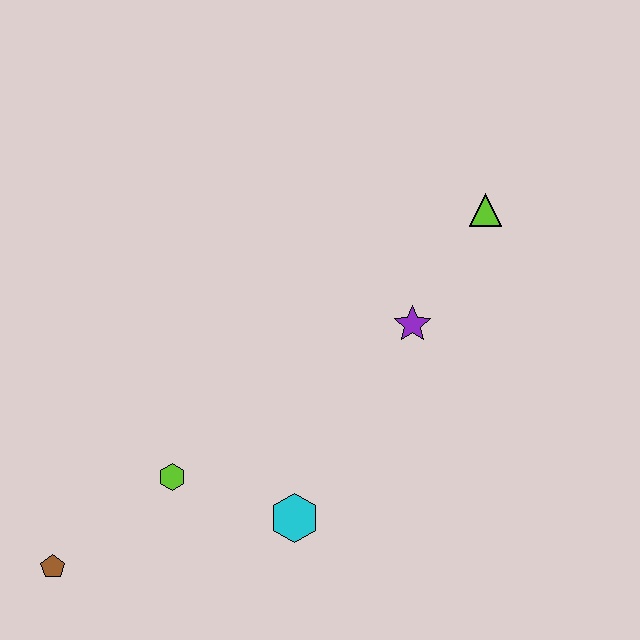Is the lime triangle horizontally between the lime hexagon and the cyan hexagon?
No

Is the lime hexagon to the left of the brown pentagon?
No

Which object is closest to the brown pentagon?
The lime hexagon is closest to the brown pentagon.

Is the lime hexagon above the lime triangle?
No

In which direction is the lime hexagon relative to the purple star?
The lime hexagon is to the left of the purple star.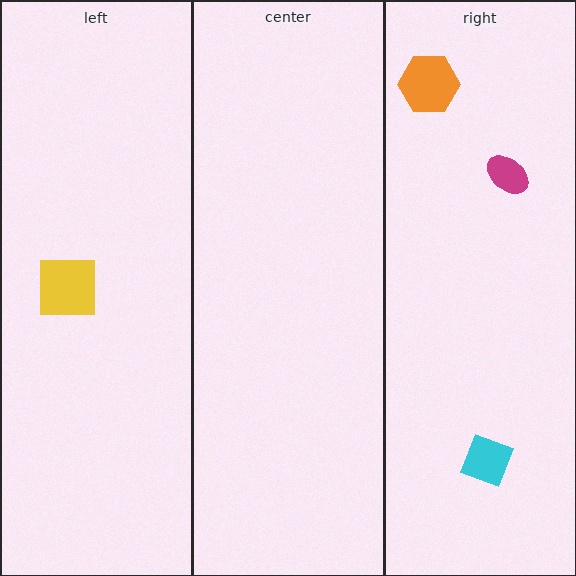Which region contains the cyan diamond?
The right region.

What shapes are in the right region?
The magenta ellipse, the cyan diamond, the orange hexagon.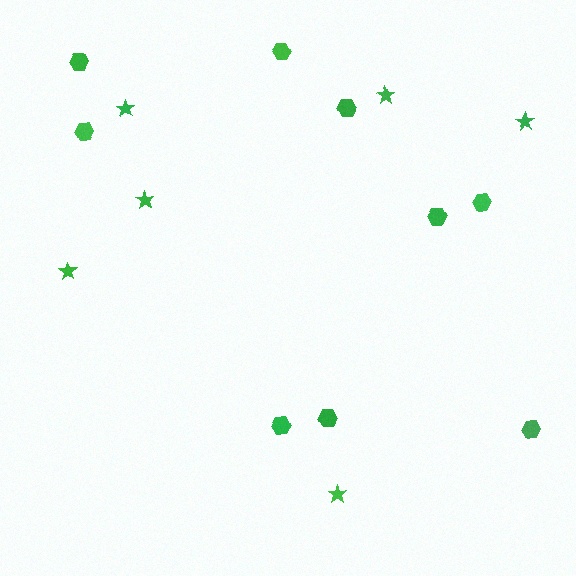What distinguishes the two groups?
There are 2 groups: one group of stars (6) and one group of hexagons (9).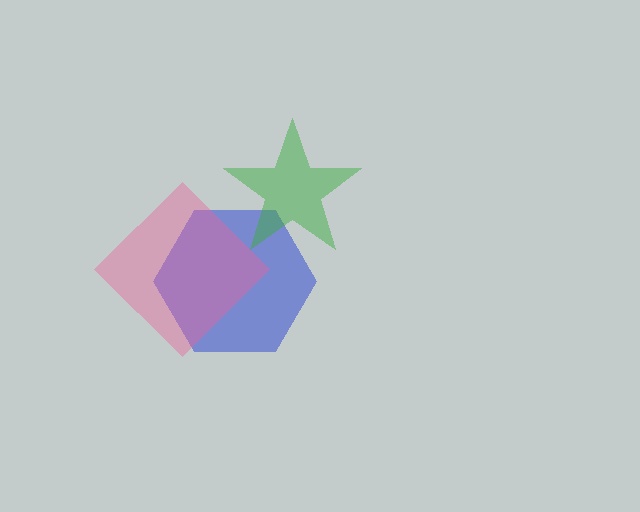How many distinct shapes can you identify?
There are 3 distinct shapes: a blue hexagon, a green star, a pink diamond.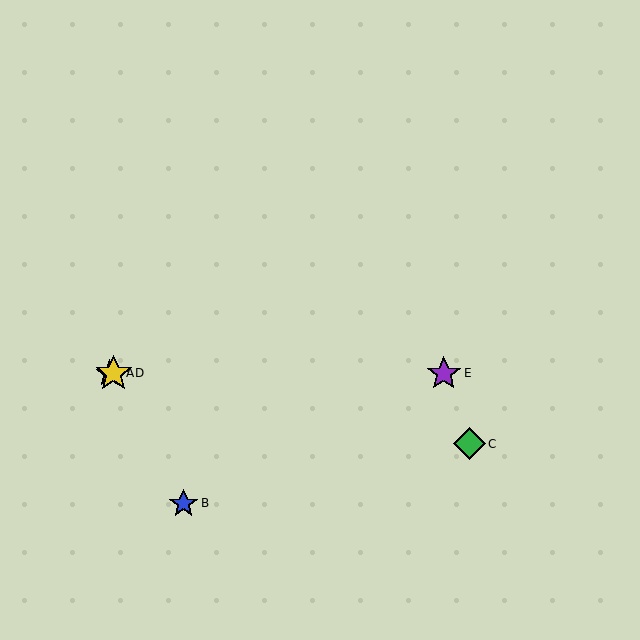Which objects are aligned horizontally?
Objects A, D, E are aligned horizontally.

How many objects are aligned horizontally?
3 objects (A, D, E) are aligned horizontally.